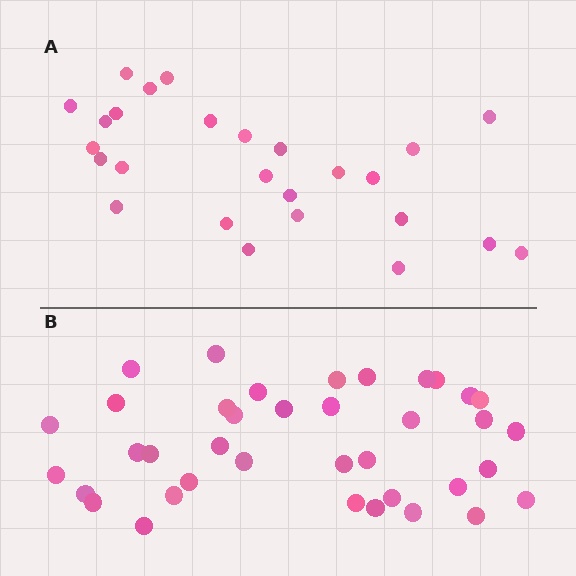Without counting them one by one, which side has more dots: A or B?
Region B (the bottom region) has more dots.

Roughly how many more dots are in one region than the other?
Region B has roughly 12 or so more dots than region A.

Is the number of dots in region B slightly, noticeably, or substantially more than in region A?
Region B has substantially more. The ratio is roughly 1.5 to 1.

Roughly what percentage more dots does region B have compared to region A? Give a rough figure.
About 45% more.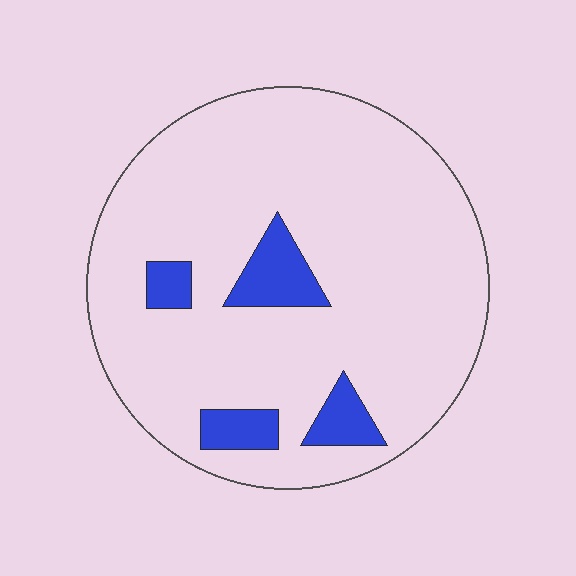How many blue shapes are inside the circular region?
4.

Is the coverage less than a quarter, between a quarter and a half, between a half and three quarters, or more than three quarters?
Less than a quarter.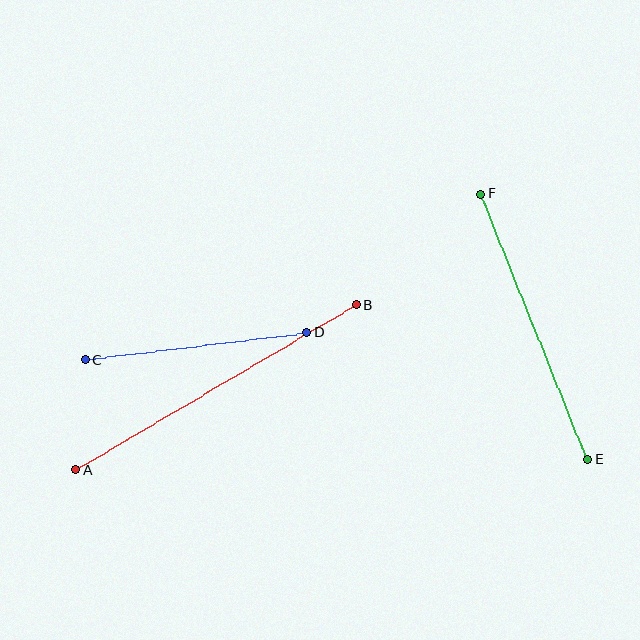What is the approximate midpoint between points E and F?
The midpoint is at approximately (534, 327) pixels.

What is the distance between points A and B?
The distance is approximately 325 pixels.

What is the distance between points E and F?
The distance is approximately 286 pixels.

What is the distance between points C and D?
The distance is approximately 223 pixels.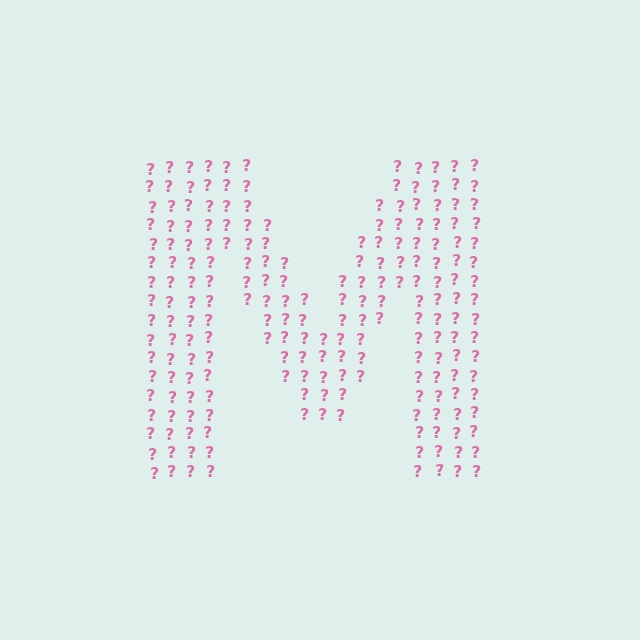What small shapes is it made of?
It is made of small question marks.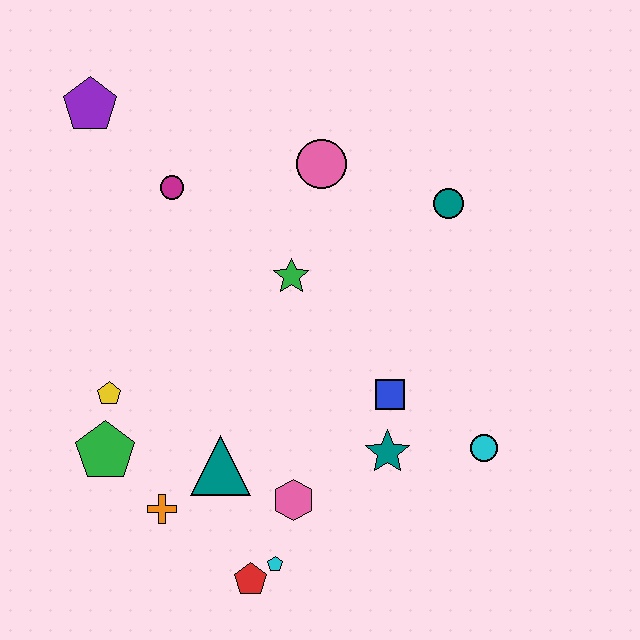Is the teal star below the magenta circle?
Yes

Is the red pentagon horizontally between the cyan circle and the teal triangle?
Yes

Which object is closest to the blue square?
The teal star is closest to the blue square.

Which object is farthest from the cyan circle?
The purple pentagon is farthest from the cyan circle.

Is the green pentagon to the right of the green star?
No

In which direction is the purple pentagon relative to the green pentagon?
The purple pentagon is above the green pentagon.